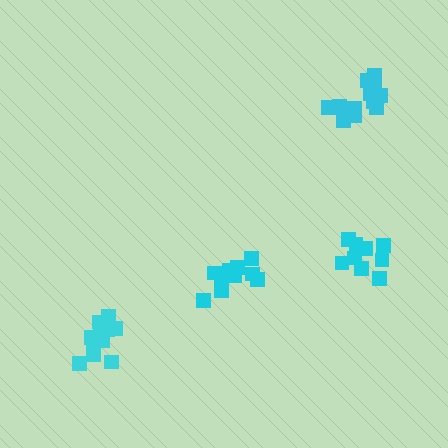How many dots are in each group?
Group 1: 13 dots, Group 2: 10 dots, Group 3: 11 dots, Group 4: 9 dots (43 total).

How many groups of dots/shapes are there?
There are 4 groups.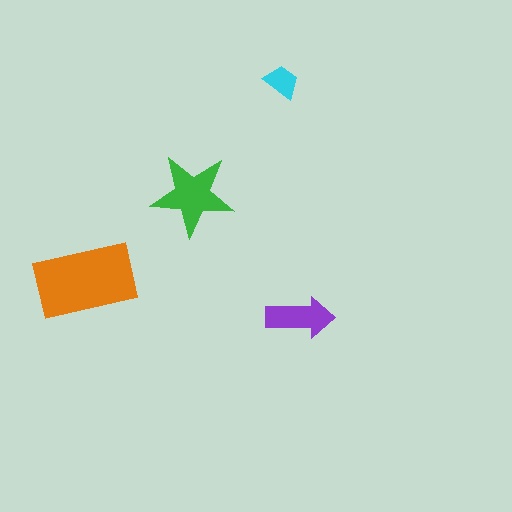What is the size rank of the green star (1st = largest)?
2nd.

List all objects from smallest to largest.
The cyan trapezoid, the purple arrow, the green star, the orange rectangle.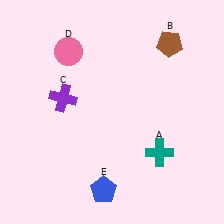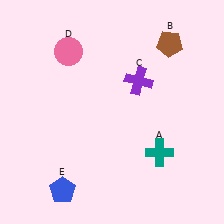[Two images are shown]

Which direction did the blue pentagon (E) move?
The blue pentagon (E) moved left.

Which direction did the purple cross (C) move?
The purple cross (C) moved right.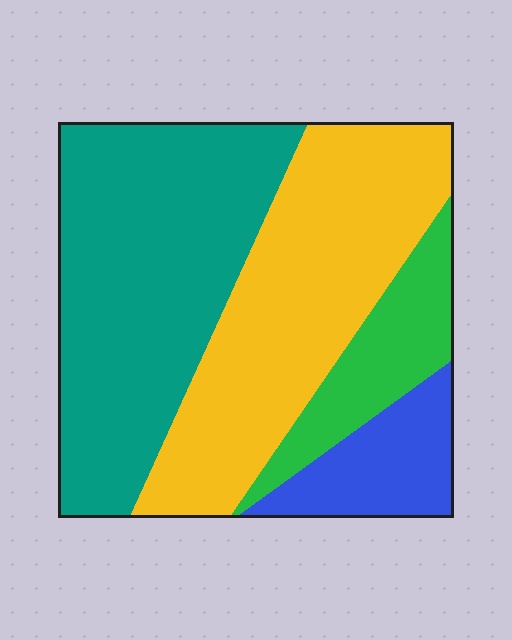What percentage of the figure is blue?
Blue takes up about one tenth (1/10) of the figure.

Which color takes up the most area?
Teal, at roughly 40%.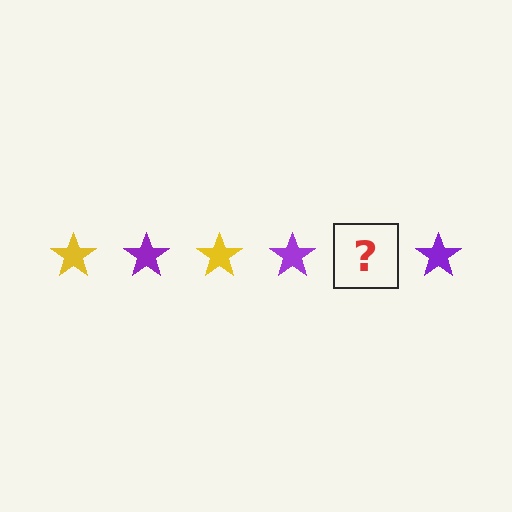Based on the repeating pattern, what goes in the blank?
The blank should be a yellow star.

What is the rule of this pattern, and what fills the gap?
The rule is that the pattern cycles through yellow, purple stars. The gap should be filled with a yellow star.